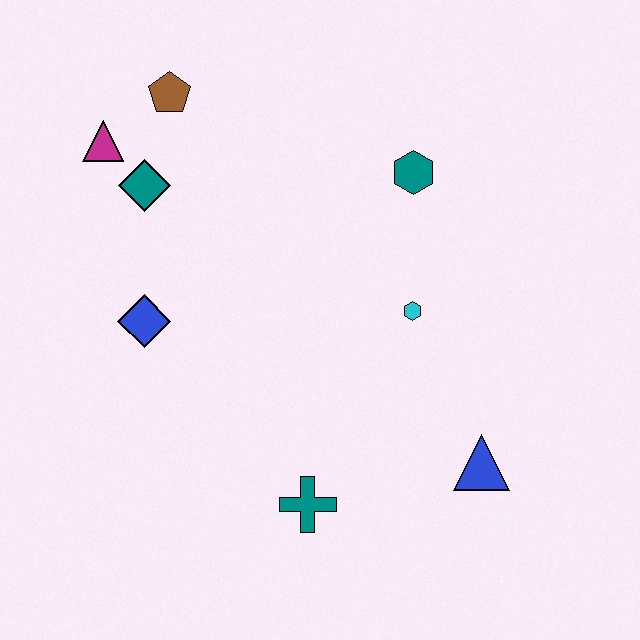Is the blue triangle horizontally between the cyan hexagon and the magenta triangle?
No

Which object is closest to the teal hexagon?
The cyan hexagon is closest to the teal hexagon.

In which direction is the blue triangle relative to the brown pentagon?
The blue triangle is below the brown pentagon.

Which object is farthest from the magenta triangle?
The blue triangle is farthest from the magenta triangle.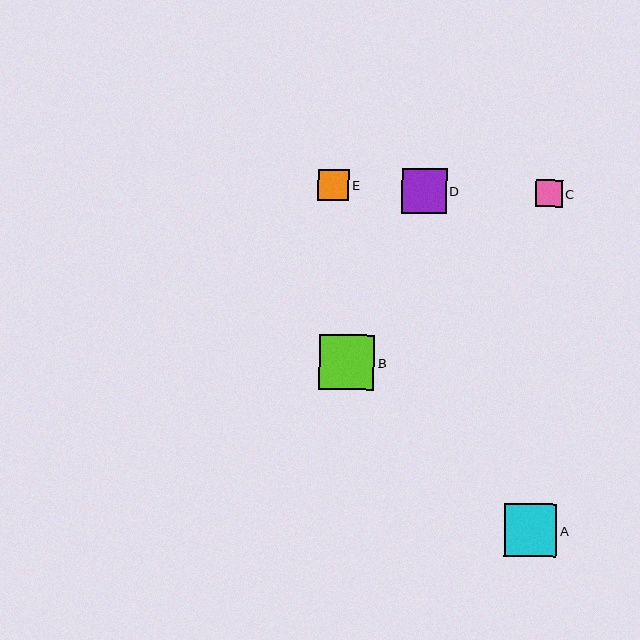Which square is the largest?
Square B is the largest with a size of approximately 55 pixels.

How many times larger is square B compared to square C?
Square B is approximately 2.1 times the size of square C.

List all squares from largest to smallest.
From largest to smallest: B, A, D, E, C.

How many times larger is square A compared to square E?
Square A is approximately 1.7 times the size of square E.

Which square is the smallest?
Square C is the smallest with a size of approximately 26 pixels.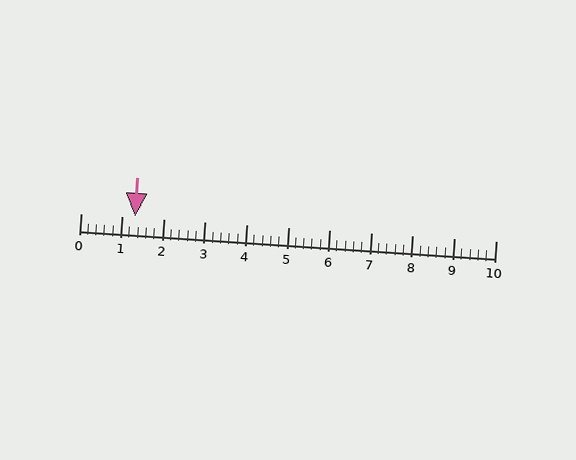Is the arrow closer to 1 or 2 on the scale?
The arrow is closer to 1.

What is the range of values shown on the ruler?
The ruler shows values from 0 to 10.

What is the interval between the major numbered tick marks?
The major tick marks are spaced 1 units apart.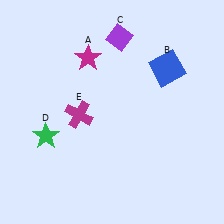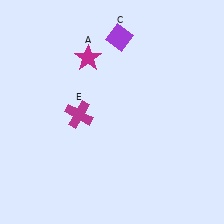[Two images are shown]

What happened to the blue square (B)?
The blue square (B) was removed in Image 2. It was in the top-right area of Image 1.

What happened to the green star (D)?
The green star (D) was removed in Image 2. It was in the bottom-left area of Image 1.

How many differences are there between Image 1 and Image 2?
There are 2 differences between the two images.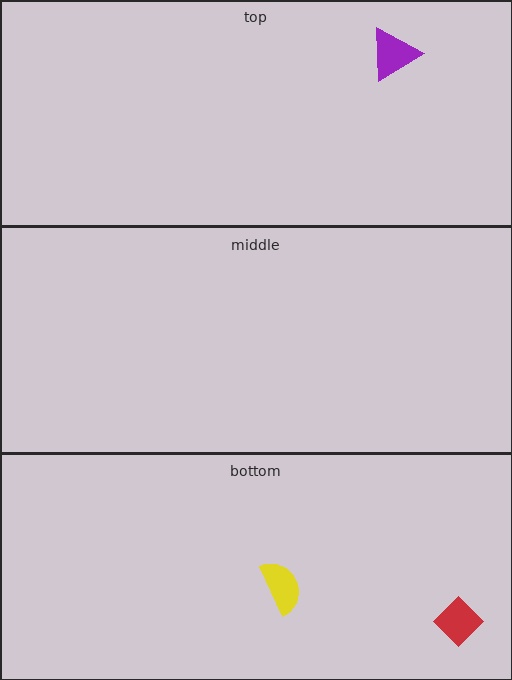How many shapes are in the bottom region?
2.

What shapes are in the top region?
The purple triangle.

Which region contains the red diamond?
The bottom region.